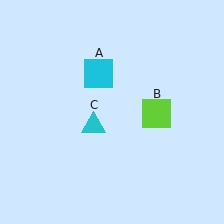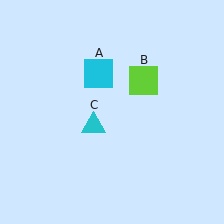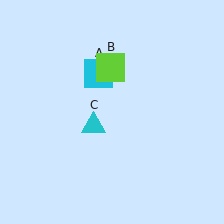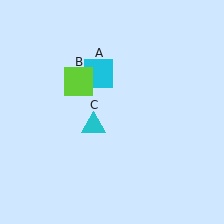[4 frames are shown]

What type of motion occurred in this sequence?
The lime square (object B) rotated counterclockwise around the center of the scene.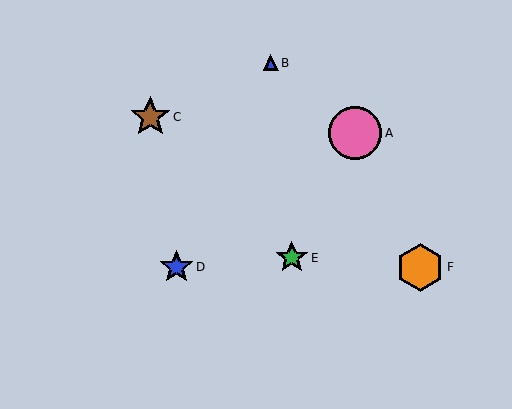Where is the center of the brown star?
The center of the brown star is at (150, 117).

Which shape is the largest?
The pink circle (labeled A) is the largest.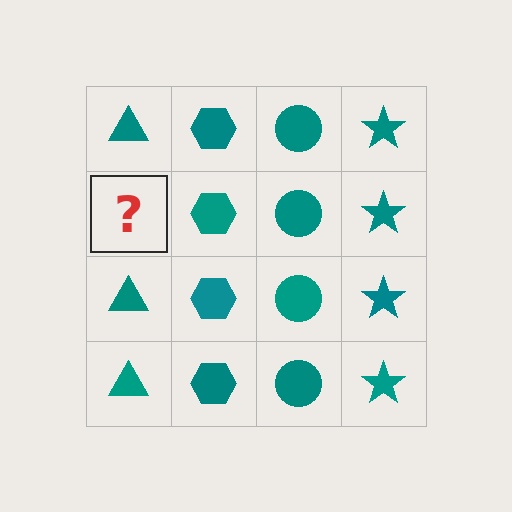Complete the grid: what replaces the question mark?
The question mark should be replaced with a teal triangle.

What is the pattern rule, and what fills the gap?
The rule is that each column has a consistent shape. The gap should be filled with a teal triangle.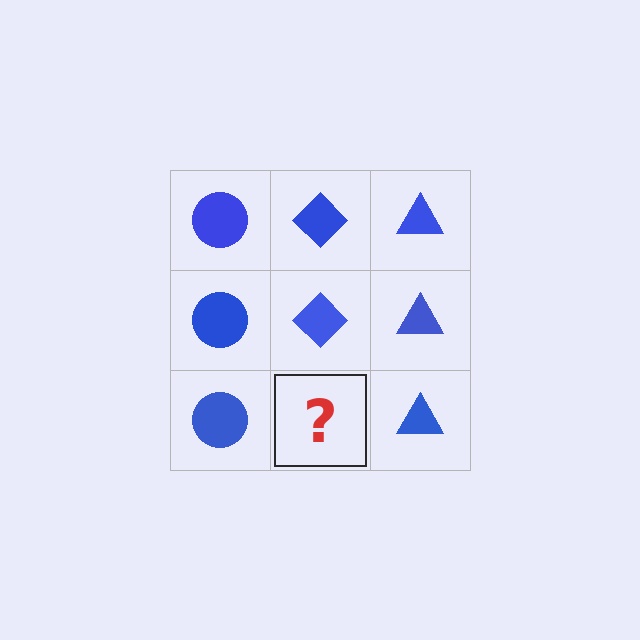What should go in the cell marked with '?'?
The missing cell should contain a blue diamond.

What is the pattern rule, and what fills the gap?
The rule is that each column has a consistent shape. The gap should be filled with a blue diamond.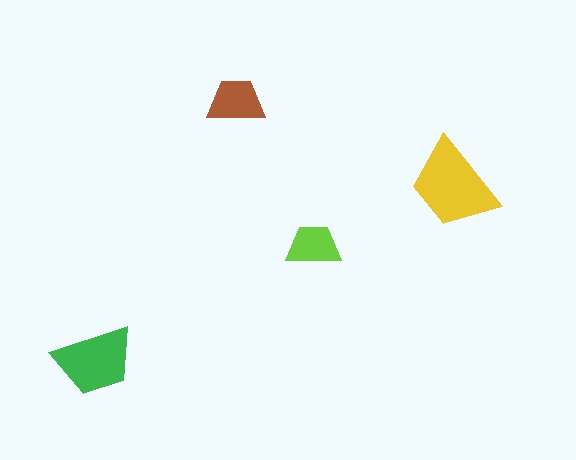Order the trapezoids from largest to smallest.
the yellow one, the green one, the brown one, the lime one.